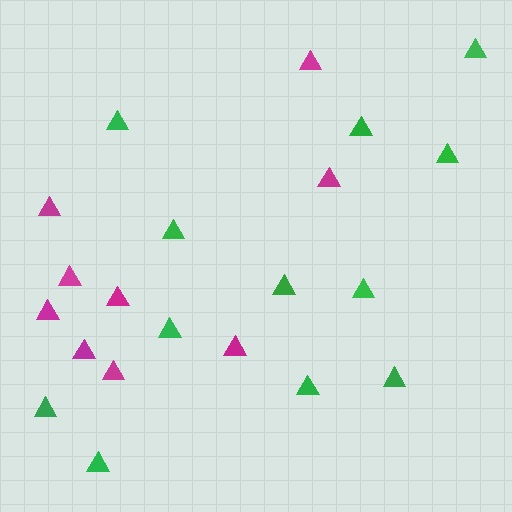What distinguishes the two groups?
There are 2 groups: one group of green triangles (12) and one group of magenta triangles (9).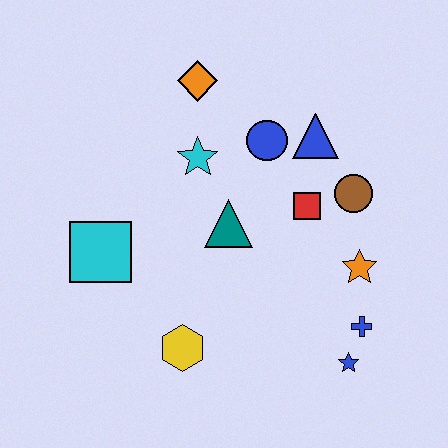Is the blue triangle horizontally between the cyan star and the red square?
No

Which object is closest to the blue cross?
The blue star is closest to the blue cross.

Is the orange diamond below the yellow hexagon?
No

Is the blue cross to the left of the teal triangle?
No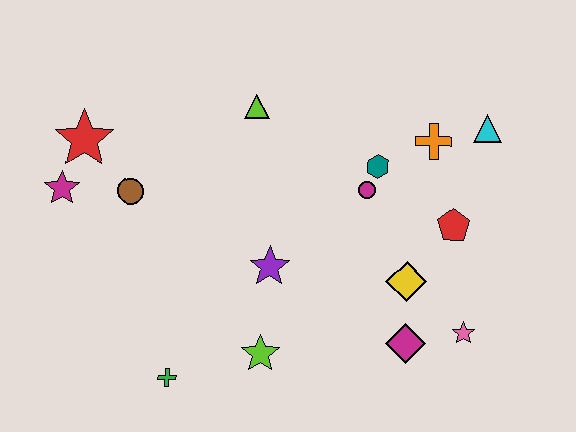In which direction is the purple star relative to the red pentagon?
The purple star is to the left of the red pentagon.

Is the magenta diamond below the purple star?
Yes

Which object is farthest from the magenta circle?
The magenta star is farthest from the magenta circle.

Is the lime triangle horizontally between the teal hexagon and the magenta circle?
No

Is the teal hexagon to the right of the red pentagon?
No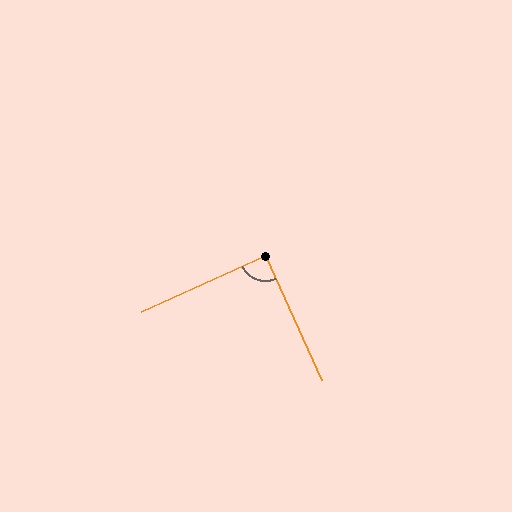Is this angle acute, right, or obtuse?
It is approximately a right angle.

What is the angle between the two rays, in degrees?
Approximately 90 degrees.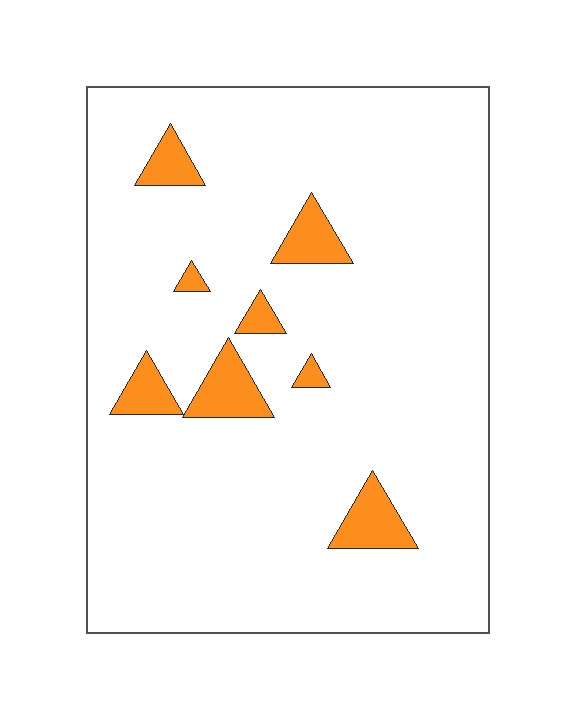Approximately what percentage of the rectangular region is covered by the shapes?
Approximately 10%.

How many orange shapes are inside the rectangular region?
8.